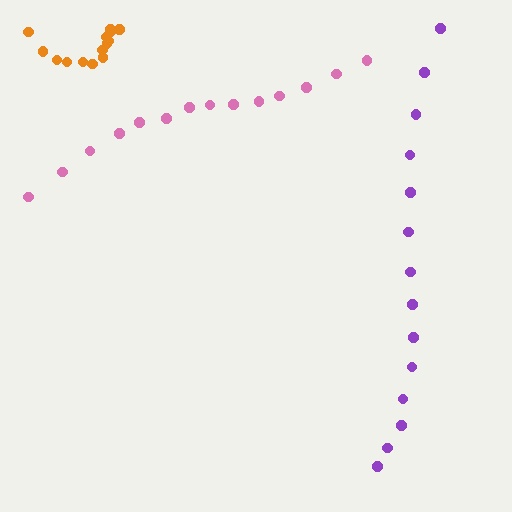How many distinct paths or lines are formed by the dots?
There are 3 distinct paths.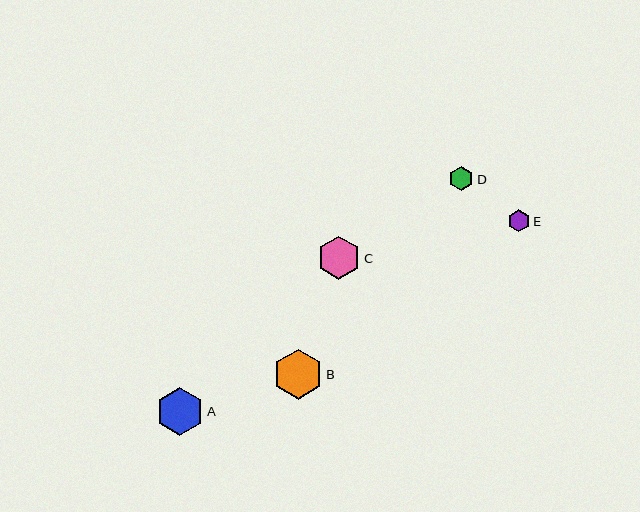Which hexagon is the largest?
Hexagon B is the largest with a size of approximately 50 pixels.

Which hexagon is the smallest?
Hexagon E is the smallest with a size of approximately 22 pixels.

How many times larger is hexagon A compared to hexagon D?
Hexagon A is approximately 2.0 times the size of hexagon D.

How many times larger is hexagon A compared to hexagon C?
Hexagon A is approximately 1.1 times the size of hexagon C.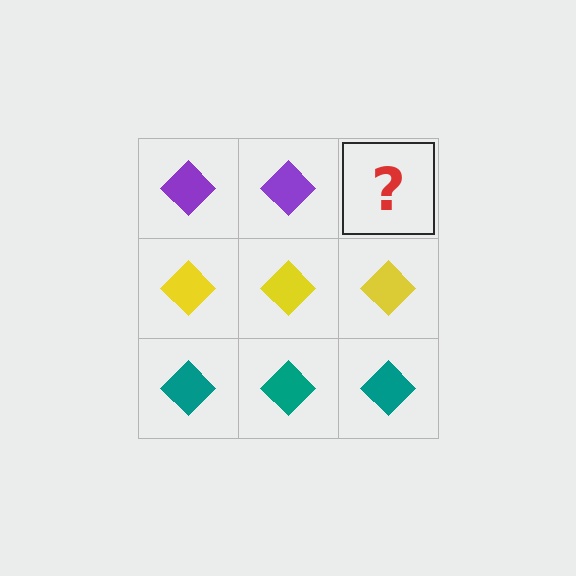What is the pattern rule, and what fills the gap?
The rule is that each row has a consistent color. The gap should be filled with a purple diamond.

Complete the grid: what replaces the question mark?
The question mark should be replaced with a purple diamond.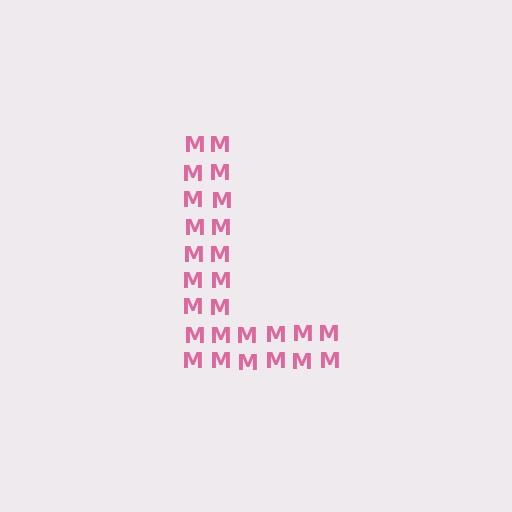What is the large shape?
The large shape is the letter L.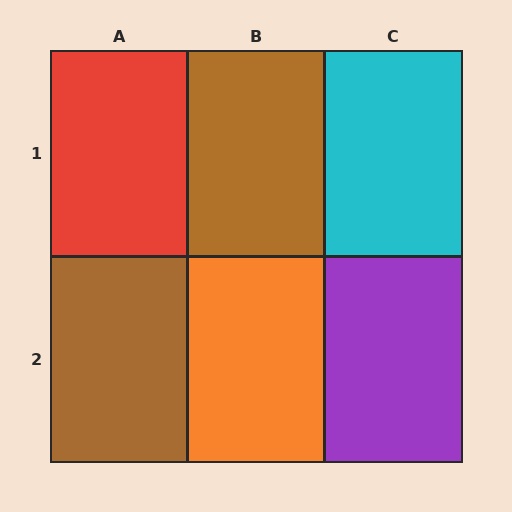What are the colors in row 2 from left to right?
Brown, orange, purple.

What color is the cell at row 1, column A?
Red.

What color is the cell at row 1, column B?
Brown.